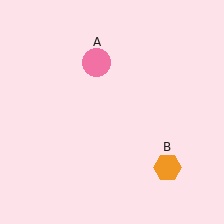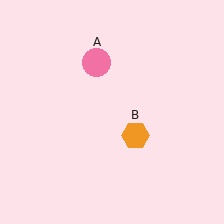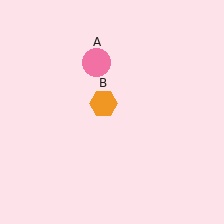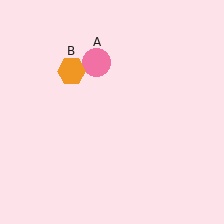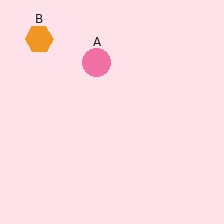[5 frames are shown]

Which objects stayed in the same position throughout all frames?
Pink circle (object A) remained stationary.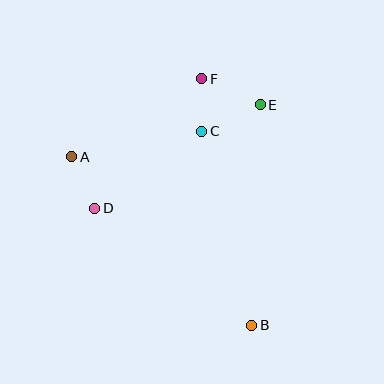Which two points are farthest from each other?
Points B and F are farthest from each other.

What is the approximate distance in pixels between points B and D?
The distance between B and D is approximately 196 pixels.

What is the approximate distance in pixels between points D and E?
The distance between D and E is approximately 195 pixels.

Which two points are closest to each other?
Points C and F are closest to each other.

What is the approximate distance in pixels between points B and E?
The distance between B and E is approximately 221 pixels.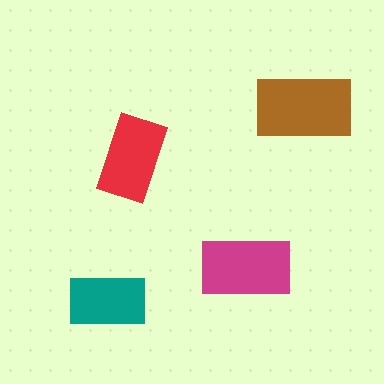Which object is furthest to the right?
The brown rectangle is rightmost.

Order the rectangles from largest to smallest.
the brown one, the magenta one, the red one, the teal one.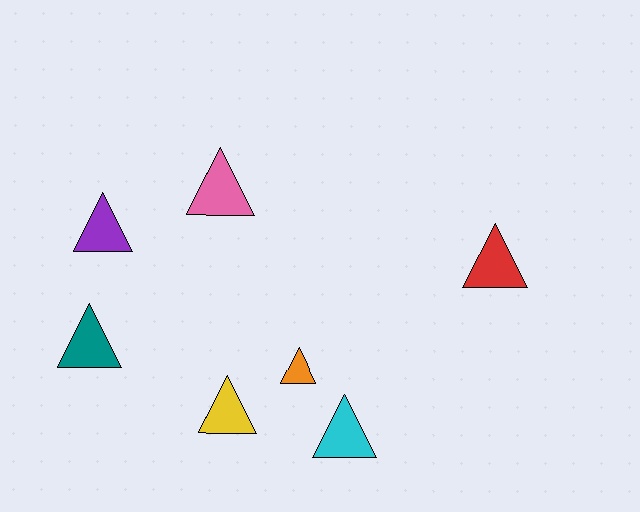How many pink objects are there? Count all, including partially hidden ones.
There is 1 pink object.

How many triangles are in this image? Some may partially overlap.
There are 7 triangles.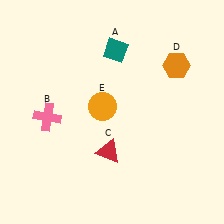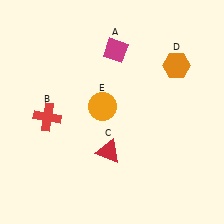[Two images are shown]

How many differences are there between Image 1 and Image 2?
There are 2 differences between the two images.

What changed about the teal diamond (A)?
In Image 1, A is teal. In Image 2, it changed to magenta.